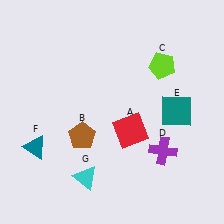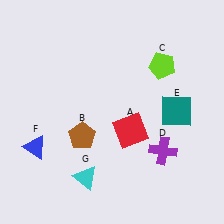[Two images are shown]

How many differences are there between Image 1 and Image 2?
There is 1 difference between the two images.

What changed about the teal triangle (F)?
In Image 1, F is teal. In Image 2, it changed to blue.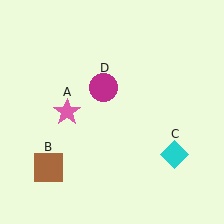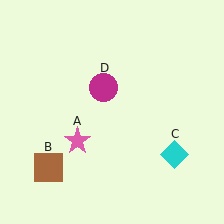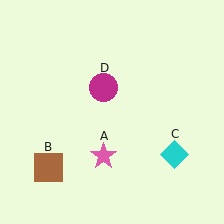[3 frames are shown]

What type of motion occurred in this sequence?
The pink star (object A) rotated counterclockwise around the center of the scene.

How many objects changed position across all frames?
1 object changed position: pink star (object A).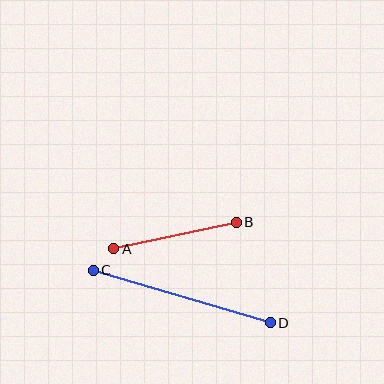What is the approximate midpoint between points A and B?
The midpoint is at approximately (175, 235) pixels.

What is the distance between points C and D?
The distance is approximately 185 pixels.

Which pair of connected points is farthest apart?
Points C and D are farthest apart.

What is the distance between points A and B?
The distance is approximately 126 pixels.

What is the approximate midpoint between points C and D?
The midpoint is at approximately (182, 296) pixels.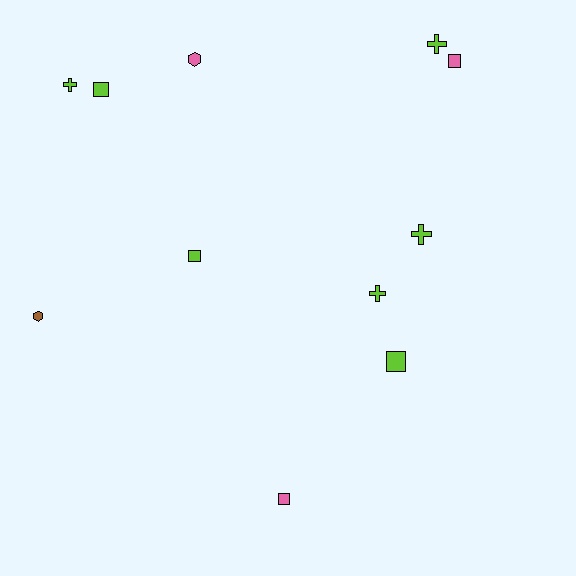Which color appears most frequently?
Lime, with 7 objects.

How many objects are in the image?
There are 11 objects.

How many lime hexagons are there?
There are no lime hexagons.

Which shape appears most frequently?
Square, with 5 objects.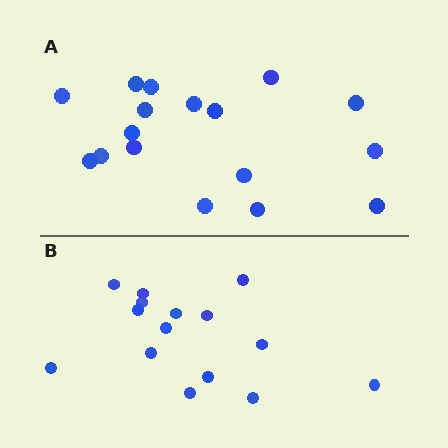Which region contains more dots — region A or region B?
Region A (the top region) has more dots.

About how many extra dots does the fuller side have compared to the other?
Region A has just a few more — roughly 2 or 3 more dots than region B.